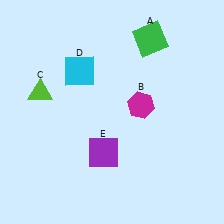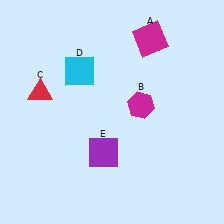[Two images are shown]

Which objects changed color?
A changed from green to magenta. C changed from lime to red.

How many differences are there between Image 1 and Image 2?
There are 2 differences between the two images.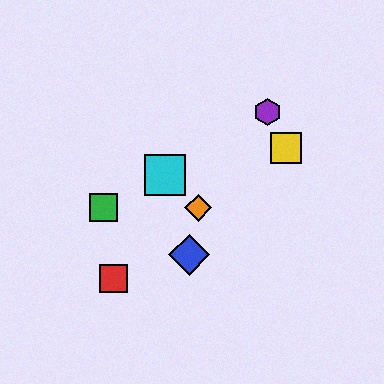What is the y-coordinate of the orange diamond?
The orange diamond is at y≈208.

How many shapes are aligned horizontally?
2 shapes (the green square, the orange diamond) are aligned horizontally.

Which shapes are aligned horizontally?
The green square, the orange diamond are aligned horizontally.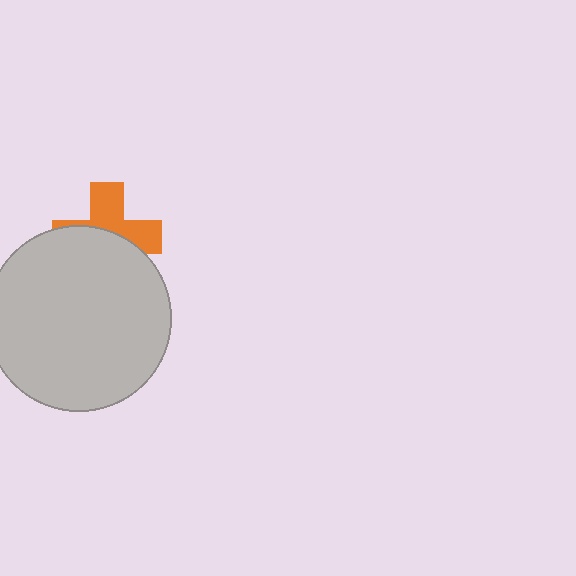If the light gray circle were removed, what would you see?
You would see the complete orange cross.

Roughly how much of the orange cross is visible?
About half of it is visible (roughly 47%).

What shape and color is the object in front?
The object in front is a light gray circle.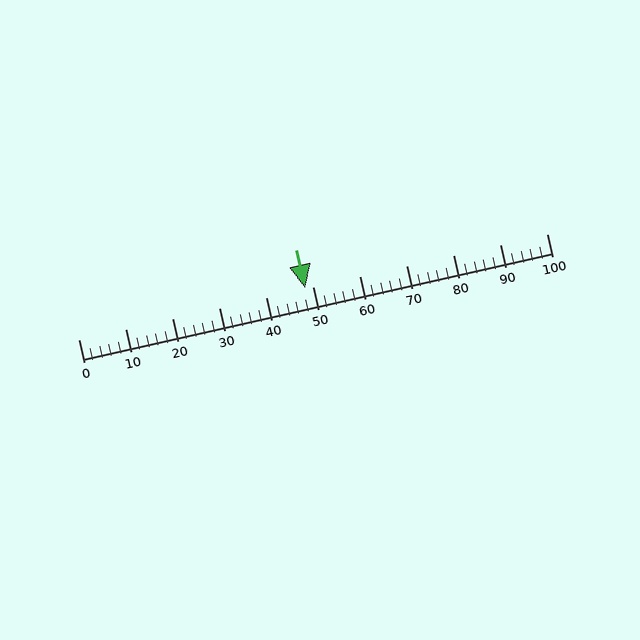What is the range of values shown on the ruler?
The ruler shows values from 0 to 100.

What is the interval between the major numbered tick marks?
The major tick marks are spaced 10 units apart.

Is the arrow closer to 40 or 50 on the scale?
The arrow is closer to 50.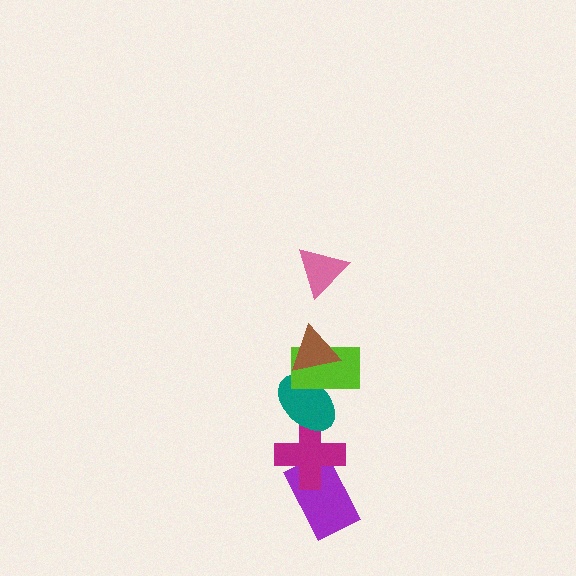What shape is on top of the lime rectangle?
The brown triangle is on top of the lime rectangle.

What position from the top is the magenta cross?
The magenta cross is 5th from the top.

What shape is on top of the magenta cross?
The teal ellipse is on top of the magenta cross.